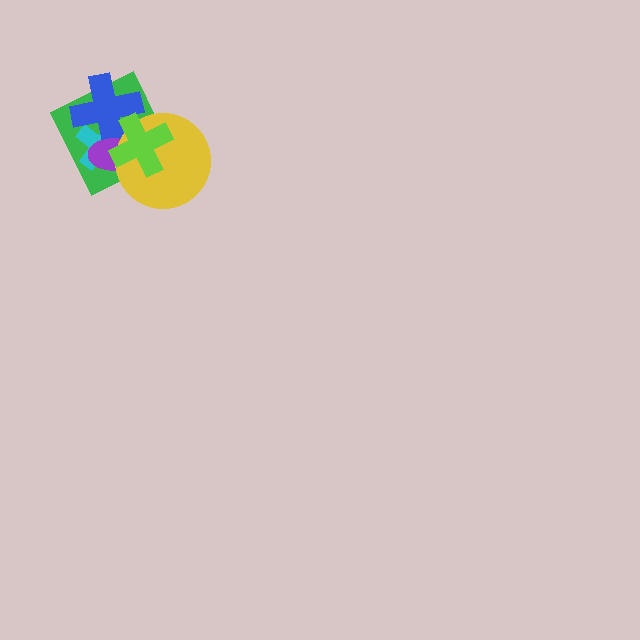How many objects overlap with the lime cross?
5 objects overlap with the lime cross.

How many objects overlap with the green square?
5 objects overlap with the green square.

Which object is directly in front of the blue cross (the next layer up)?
The purple ellipse is directly in front of the blue cross.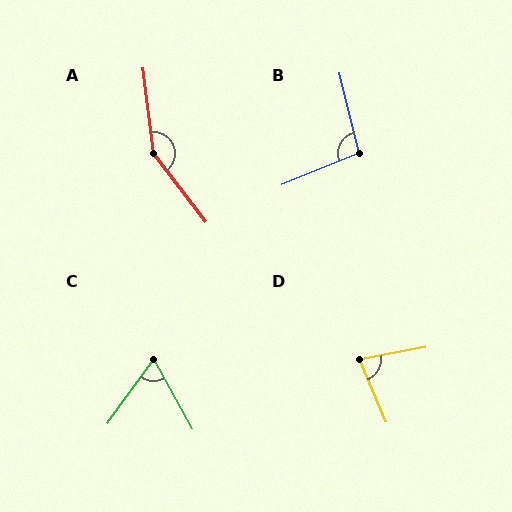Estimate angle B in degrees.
Approximately 99 degrees.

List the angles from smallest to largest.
C (65°), D (77°), B (99°), A (150°).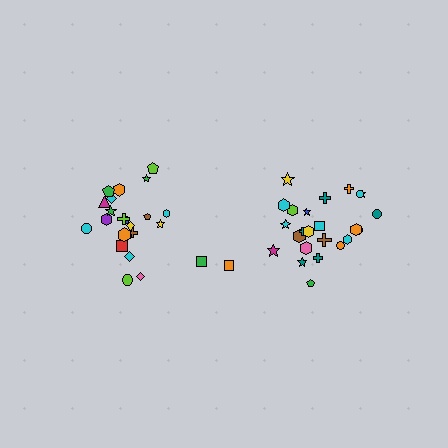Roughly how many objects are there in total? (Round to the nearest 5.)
Roughly 45 objects in total.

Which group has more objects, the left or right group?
The right group.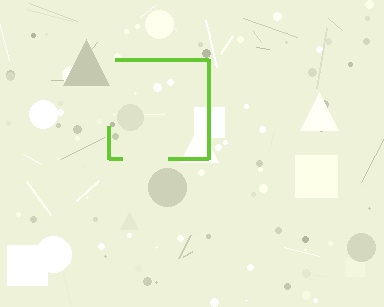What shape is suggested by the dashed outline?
The dashed outline suggests a square.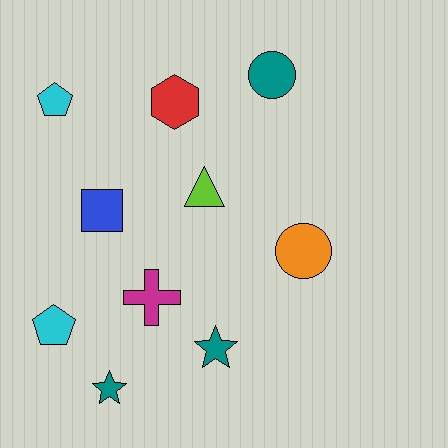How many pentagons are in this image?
There are 2 pentagons.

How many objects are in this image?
There are 10 objects.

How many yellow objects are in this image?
There are no yellow objects.